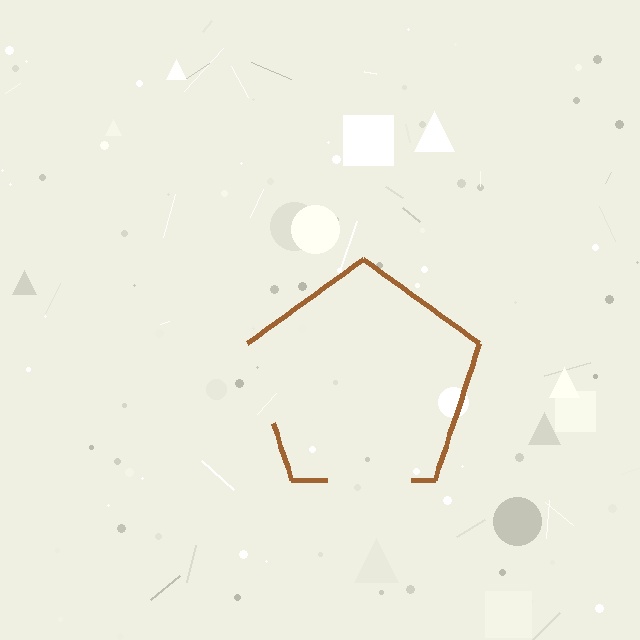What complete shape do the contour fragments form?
The contour fragments form a pentagon.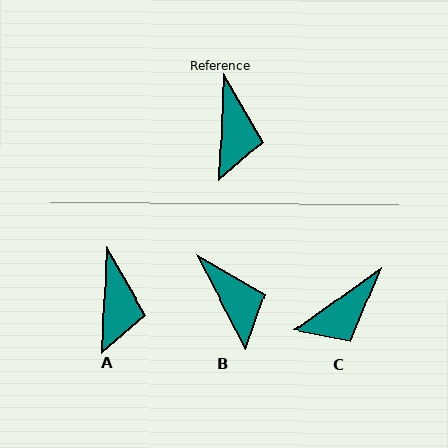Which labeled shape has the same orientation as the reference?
A.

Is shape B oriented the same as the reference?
No, it is off by about 30 degrees.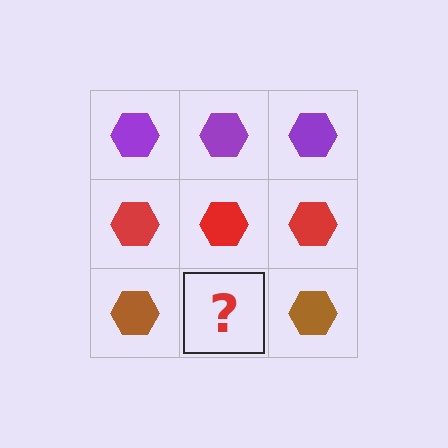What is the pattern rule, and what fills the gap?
The rule is that each row has a consistent color. The gap should be filled with a brown hexagon.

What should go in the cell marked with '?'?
The missing cell should contain a brown hexagon.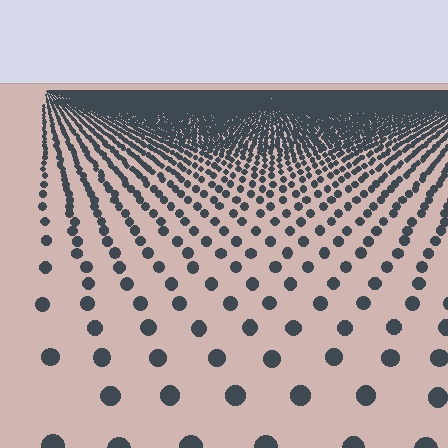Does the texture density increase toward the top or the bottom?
Density increases toward the top.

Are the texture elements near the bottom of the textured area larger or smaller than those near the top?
Larger. Near the bottom, elements are closer to the viewer and appear at a bigger on-screen size.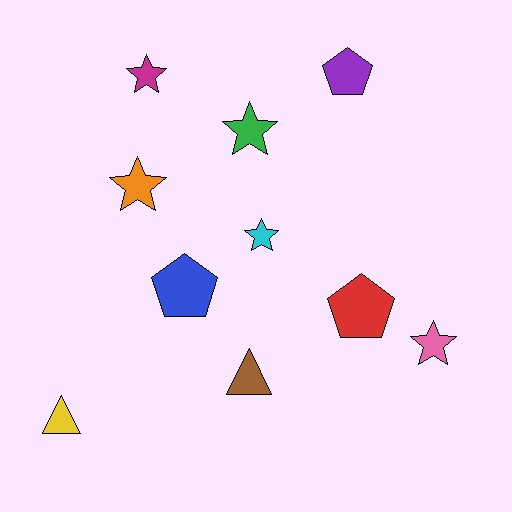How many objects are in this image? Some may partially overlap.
There are 10 objects.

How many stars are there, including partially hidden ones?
There are 5 stars.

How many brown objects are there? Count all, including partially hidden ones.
There is 1 brown object.